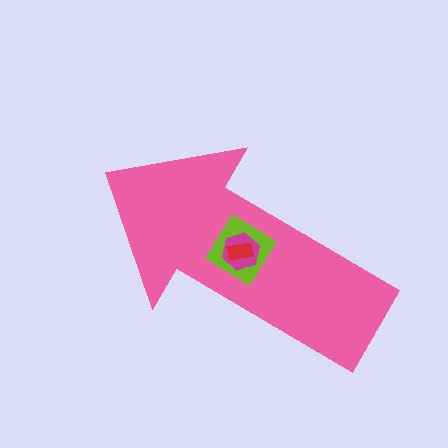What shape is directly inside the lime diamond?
The magenta hexagon.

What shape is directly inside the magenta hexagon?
The red rectangle.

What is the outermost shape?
The pink arrow.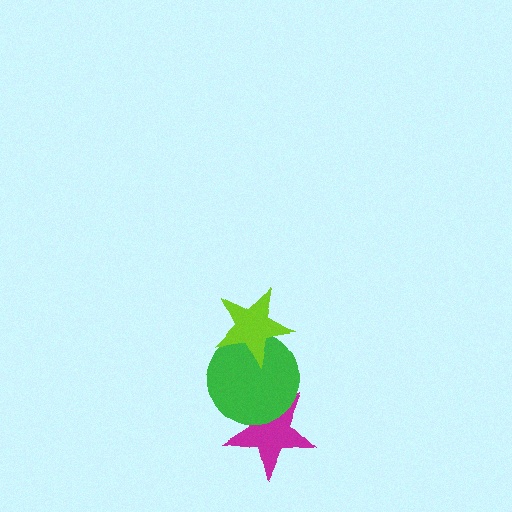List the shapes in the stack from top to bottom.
From top to bottom: the lime star, the green circle, the magenta star.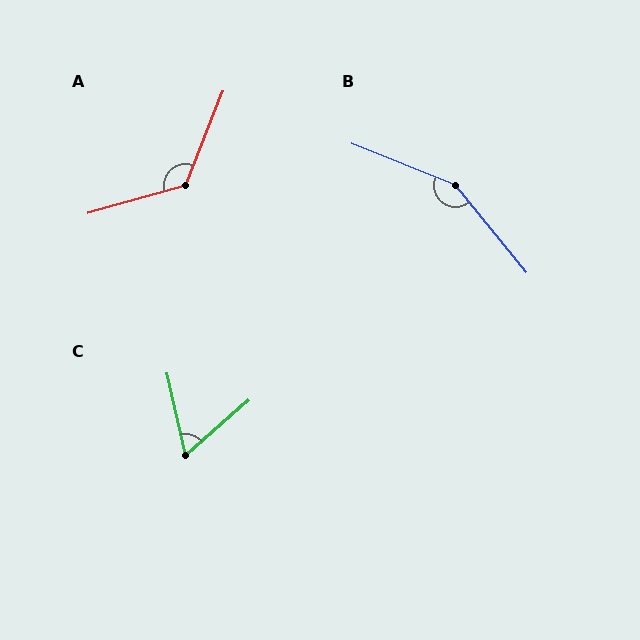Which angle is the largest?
B, at approximately 151 degrees.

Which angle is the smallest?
C, at approximately 62 degrees.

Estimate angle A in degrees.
Approximately 128 degrees.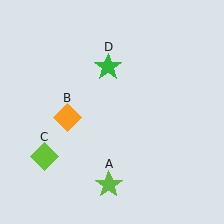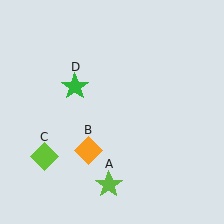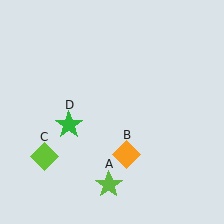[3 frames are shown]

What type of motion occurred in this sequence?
The orange diamond (object B), green star (object D) rotated counterclockwise around the center of the scene.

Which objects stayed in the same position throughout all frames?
Lime star (object A) and lime diamond (object C) remained stationary.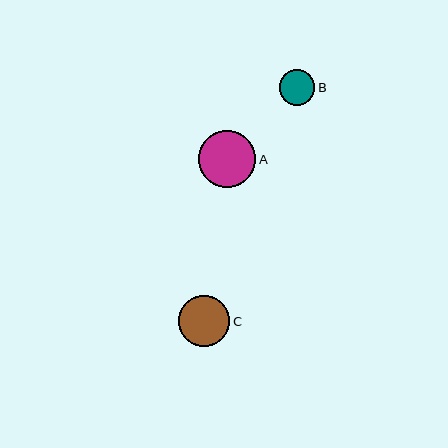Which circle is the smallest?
Circle B is the smallest with a size of approximately 36 pixels.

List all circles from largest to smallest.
From largest to smallest: A, C, B.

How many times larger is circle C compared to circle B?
Circle C is approximately 1.4 times the size of circle B.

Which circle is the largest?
Circle A is the largest with a size of approximately 57 pixels.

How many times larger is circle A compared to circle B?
Circle A is approximately 1.6 times the size of circle B.